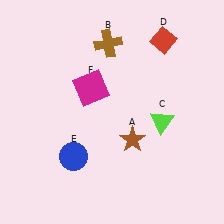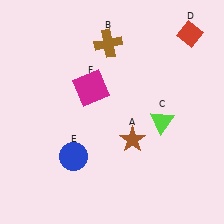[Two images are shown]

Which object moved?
The red diamond (D) moved right.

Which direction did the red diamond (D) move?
The red diamond (D) moved right.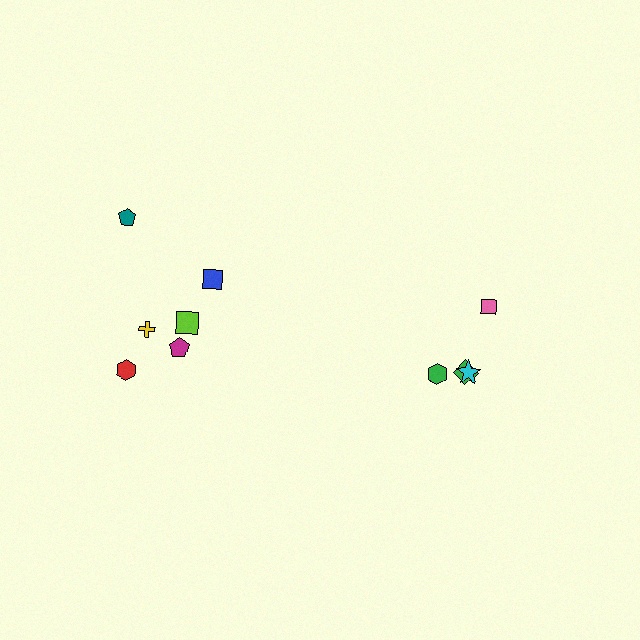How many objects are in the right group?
There are 4 objects.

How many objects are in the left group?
There are 6 objects.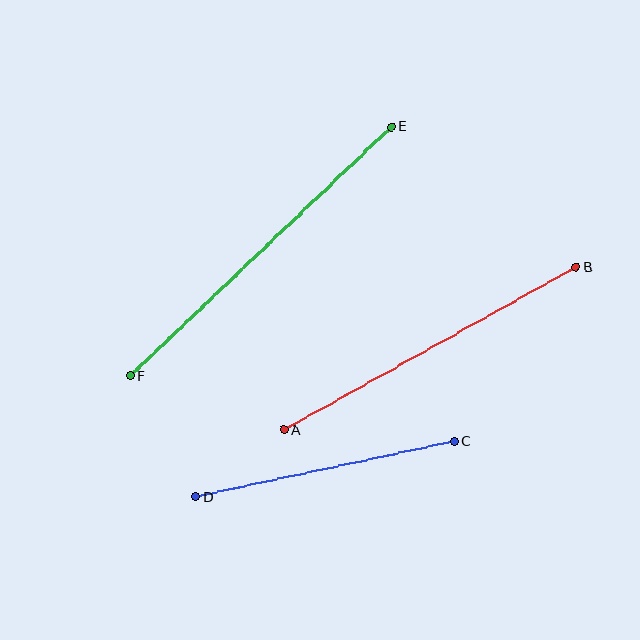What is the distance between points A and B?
The distance is approximately 335 pixels.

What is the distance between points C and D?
The distance is approximately 264 pixels.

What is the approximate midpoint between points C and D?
The midpoint is at approximately (325, 469) pixels.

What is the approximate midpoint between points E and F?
The midpoint is at approximately (260, 251) pixels.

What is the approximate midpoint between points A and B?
The midpoint is at approximately (430, 349) pixels.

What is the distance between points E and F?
The distance is approximately 361 pixels.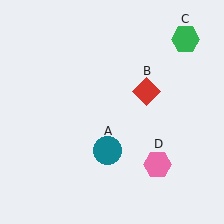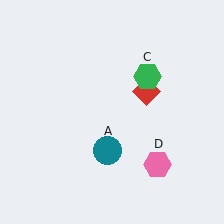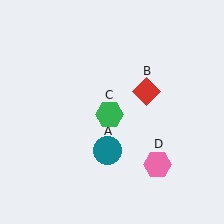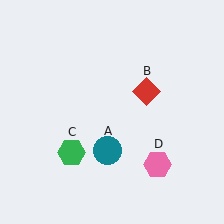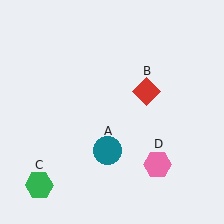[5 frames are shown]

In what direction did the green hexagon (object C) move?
The green hexagon (object C) moved down and to the left.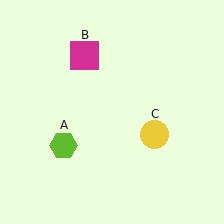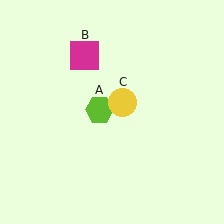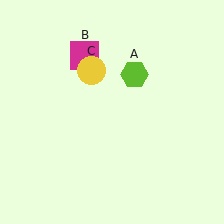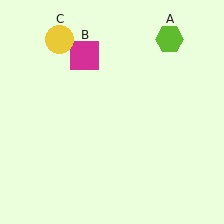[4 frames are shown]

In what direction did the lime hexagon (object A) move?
The lime hexagon (object A) moved up and to the right.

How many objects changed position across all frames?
2 objects changed position: lime hexagon (object A), yellow circle (object C).